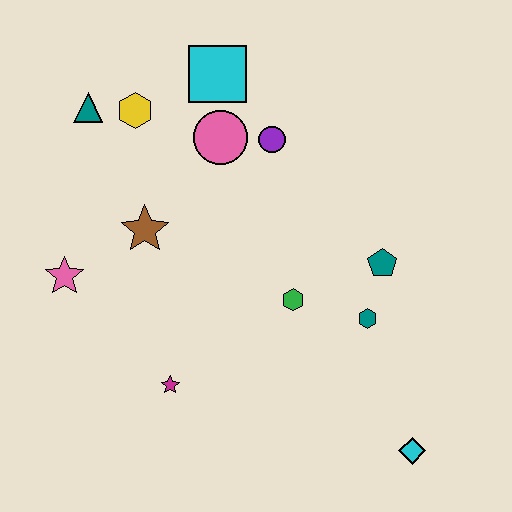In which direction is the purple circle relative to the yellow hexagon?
The purple circle is to the right of the yellow hexagon.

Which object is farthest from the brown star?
The cyan diamond is farthest from the brown star.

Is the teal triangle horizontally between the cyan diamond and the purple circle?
No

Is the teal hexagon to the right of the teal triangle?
Yes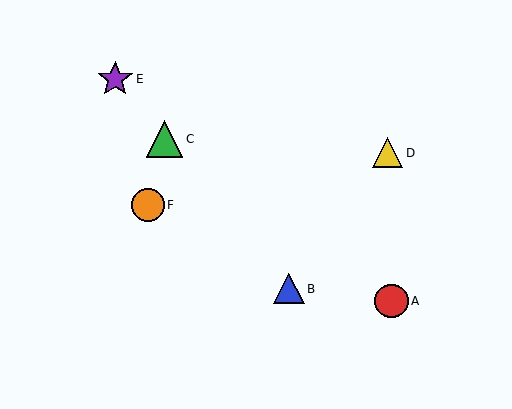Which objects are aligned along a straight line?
Objects B, C, E are aligned along a straight line.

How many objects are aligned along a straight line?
3 objects (B, C, E) are aligned along a straight line.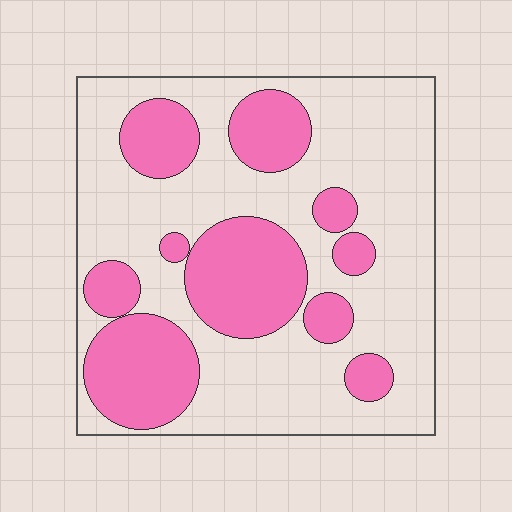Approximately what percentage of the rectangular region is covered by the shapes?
Approximately 35%.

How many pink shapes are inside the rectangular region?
10.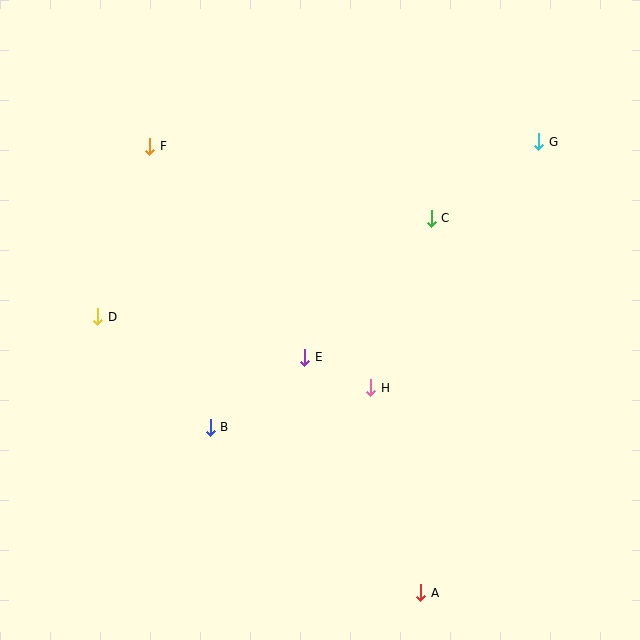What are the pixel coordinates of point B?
Point B is at (210, 427).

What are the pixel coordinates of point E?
Point E is at (305, 357).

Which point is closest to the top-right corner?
Point G is closest to the top-right corner.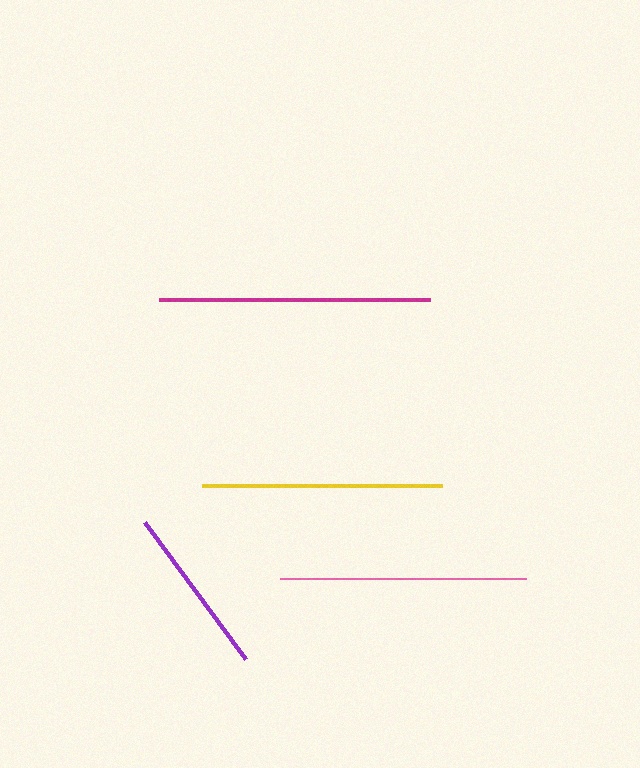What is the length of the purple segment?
The purple segment is approximately 171 pixels long.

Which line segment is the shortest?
The purple line is the shortest at approximately 171 pixels.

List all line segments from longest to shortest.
From longest to shortest: magenta, pink, yellow, purple.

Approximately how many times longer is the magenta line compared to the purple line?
The magenta line is approximately 1.6 times the length of the purple line.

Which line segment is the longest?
The magenta line is the longest at approximately 271 pixels.